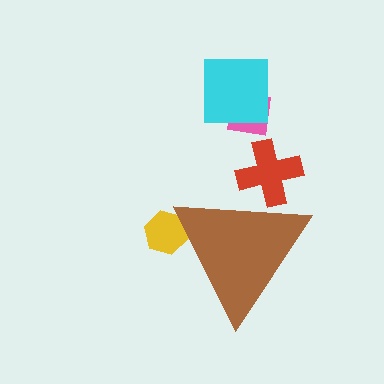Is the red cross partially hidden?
Yes, the red cross is partially hidden behind the brown triangle.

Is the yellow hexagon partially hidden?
Yes, the yellow hexagon is partially hidden behind the brown triangle.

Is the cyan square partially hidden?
No, the cyan square is fully visible.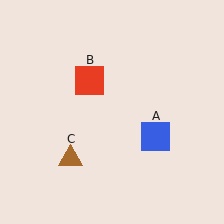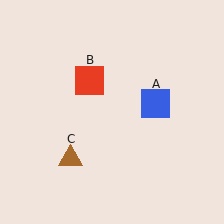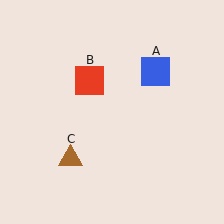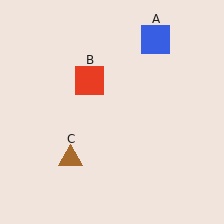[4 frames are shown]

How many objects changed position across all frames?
1 object changed position: blue square (object A).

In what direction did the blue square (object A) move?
The blue square (object A) moved up.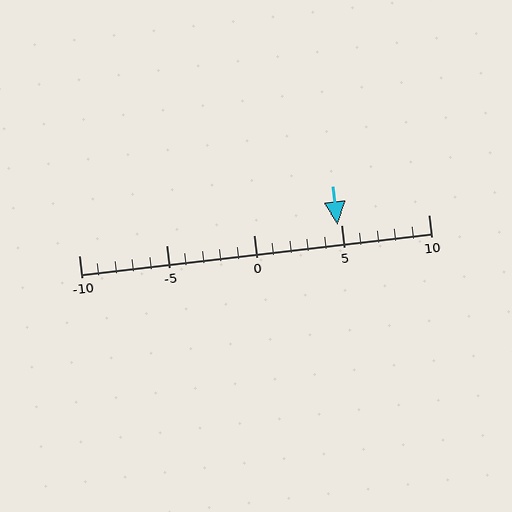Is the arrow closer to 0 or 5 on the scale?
The arrow is closer to 5.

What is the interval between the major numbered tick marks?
The major tick marks are spaced 5 units apart.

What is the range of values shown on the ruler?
The ruler shows values from -10 to 10.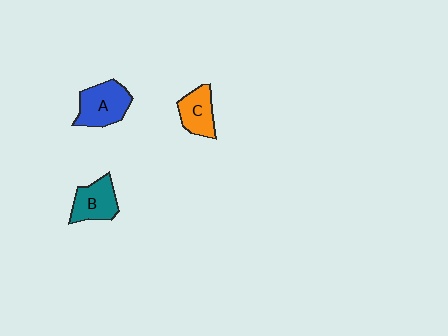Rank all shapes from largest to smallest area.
From largest to smallest: A (blue), B (teal), C (orange).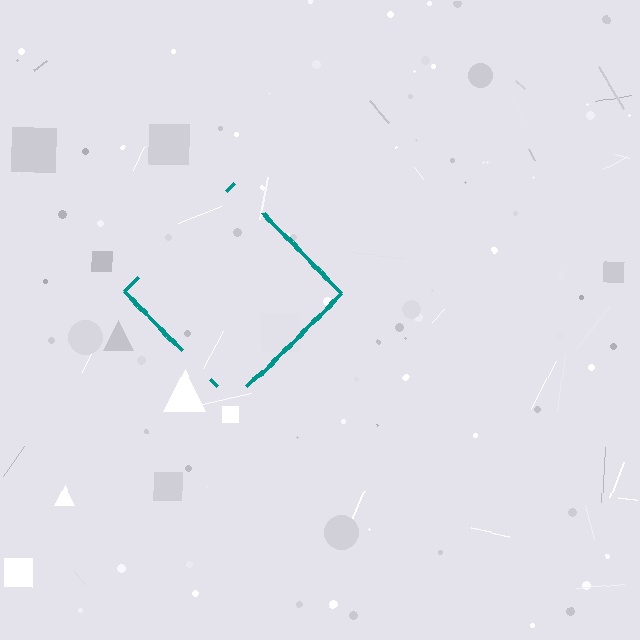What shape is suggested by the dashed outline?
The dashed outline suggests a diamond.